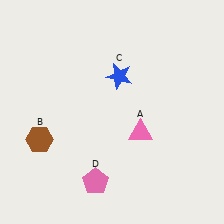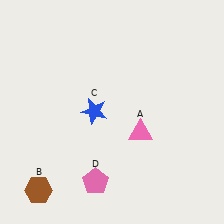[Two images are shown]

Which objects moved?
The objects that moved are: the brown hexagon (B), the blue star (C).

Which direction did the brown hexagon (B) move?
The brown hexagon (B) moved down.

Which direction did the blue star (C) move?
The blue star (C) moved down.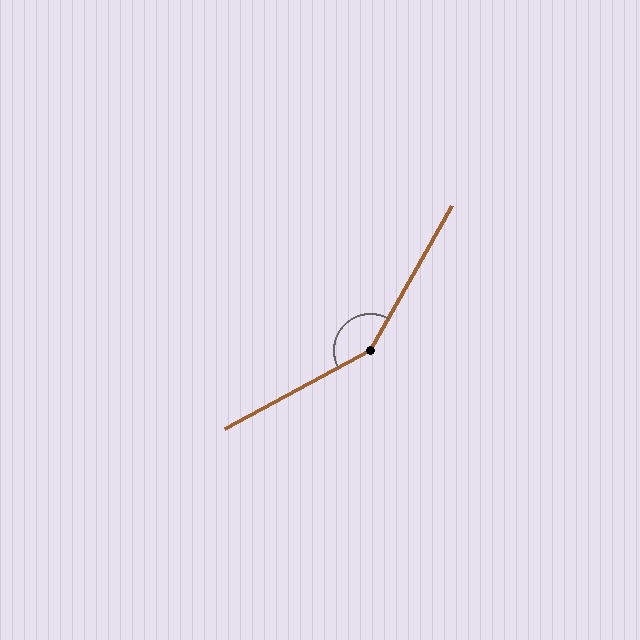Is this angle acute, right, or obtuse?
It is obtuse.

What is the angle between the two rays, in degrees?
Approximately 148 degrees.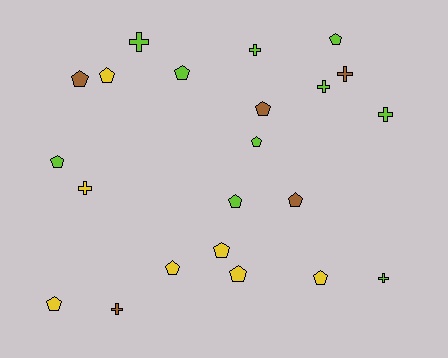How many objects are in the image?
There are 22 objects.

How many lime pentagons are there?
There are 5 lime pentagons.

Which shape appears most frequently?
Pentagon, with 14 objects.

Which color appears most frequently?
Lime, with 10 objects.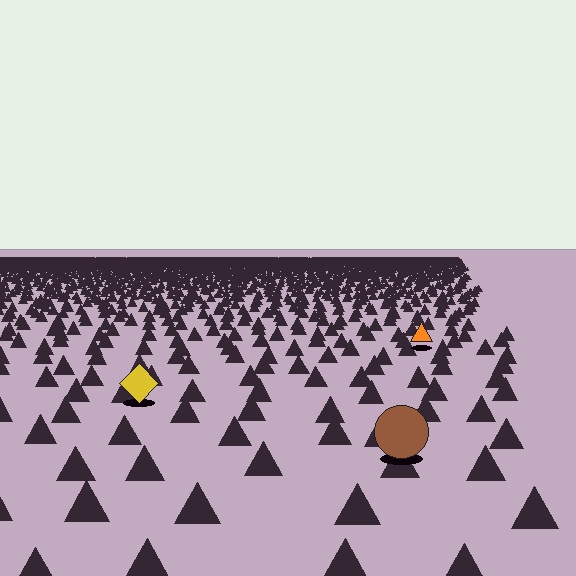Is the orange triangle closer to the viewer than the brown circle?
No. The brown circle is closer — you can tell from the texture gradient: the ground texture is coarser near it.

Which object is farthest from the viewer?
The orange triangle is farthest from the viewer. It appears smaller and the ground texture around it is denser.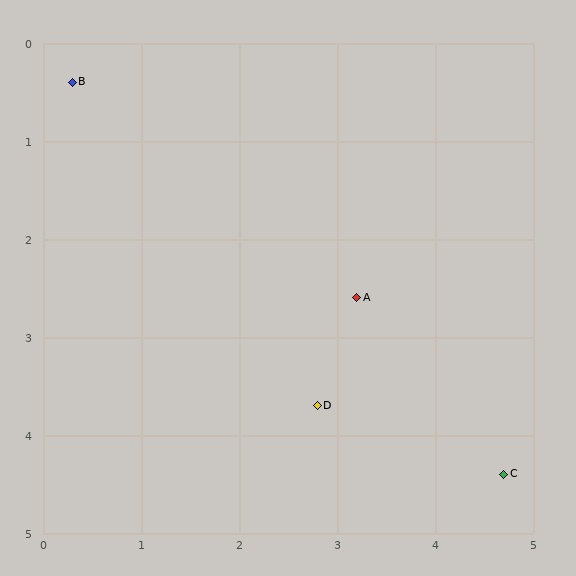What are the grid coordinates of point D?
Point D is at approximately (2.8, 3.7).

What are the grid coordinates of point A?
Point A is at approximately (3.2, 2.6).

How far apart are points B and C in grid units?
Points B and C are about 5.9 grid units apart.